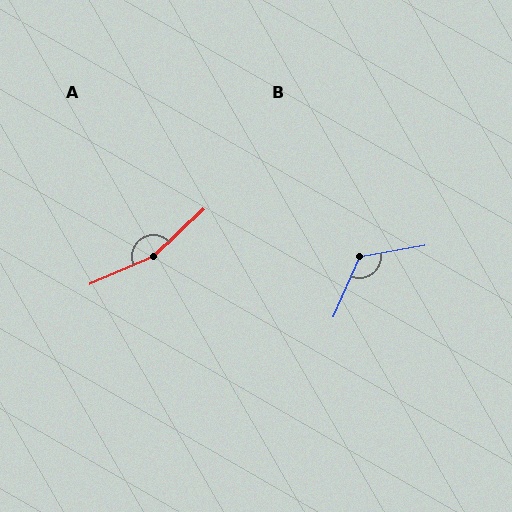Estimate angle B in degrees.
Approximately 123 degrees.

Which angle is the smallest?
B, at approximately 123 degrees.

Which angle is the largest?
A, at approximately 160 degrees.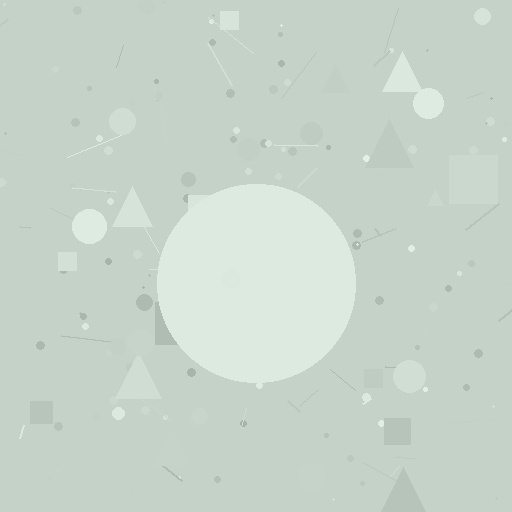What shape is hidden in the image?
A circle is hidden in the image.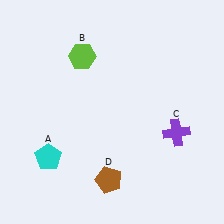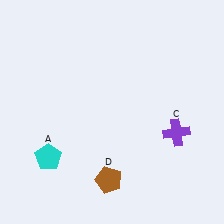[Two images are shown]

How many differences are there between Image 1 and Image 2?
There is 1 difference between the two images.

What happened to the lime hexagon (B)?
The lime hexagon (B) was removed in Image 2. It was in the top-left area of Image 1.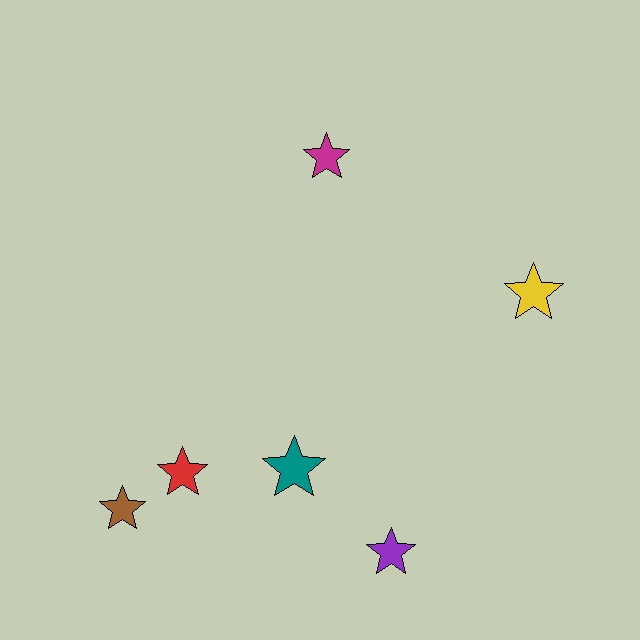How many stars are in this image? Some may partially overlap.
There are 6 stars.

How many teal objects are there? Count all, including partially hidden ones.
There is 1 teal object.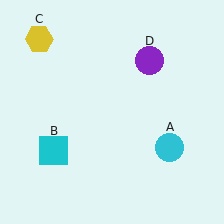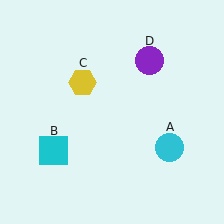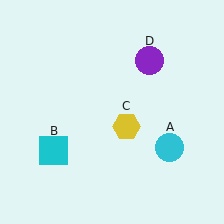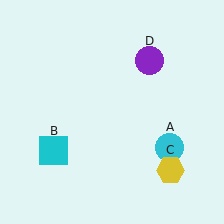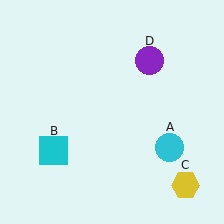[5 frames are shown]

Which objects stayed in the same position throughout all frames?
Cyan circle (object A) and cyan square (object B) and purple circle (object D) remained stationary.